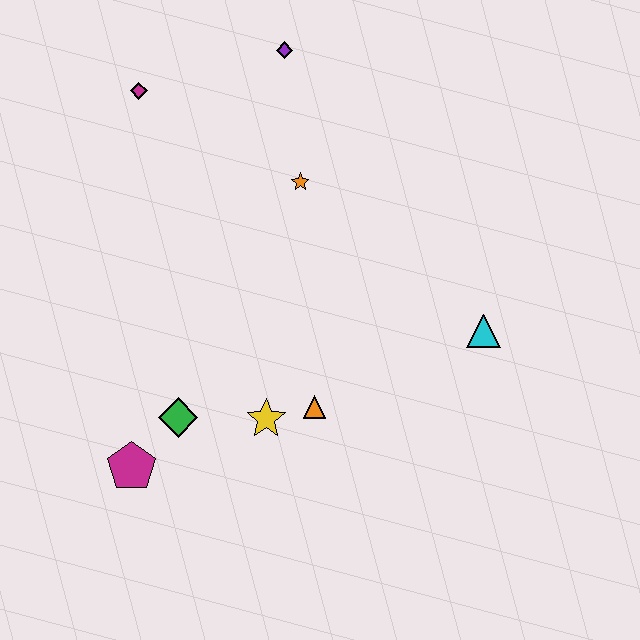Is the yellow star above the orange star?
No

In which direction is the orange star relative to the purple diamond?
The orange star is below the purple diamond.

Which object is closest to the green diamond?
The magenta pentagon is closest to the green diamond.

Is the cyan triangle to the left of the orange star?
No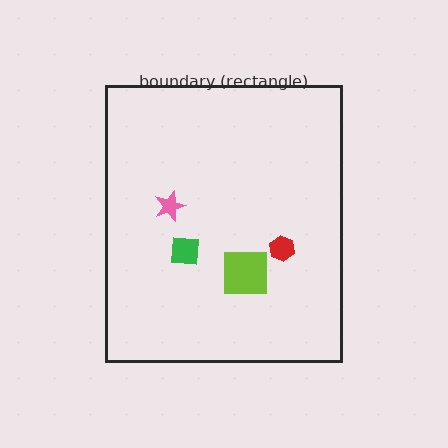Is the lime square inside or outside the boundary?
Inside.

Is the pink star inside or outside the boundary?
Inside.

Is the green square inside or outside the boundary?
Inside.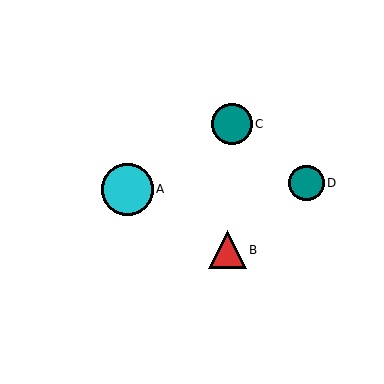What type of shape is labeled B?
Shape B is a red triangle.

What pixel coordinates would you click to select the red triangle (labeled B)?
Click at (227, 250) to select the red triangle B.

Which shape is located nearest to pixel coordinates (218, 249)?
The red triangle (labeled B) at (227, 250) is nearest to that location.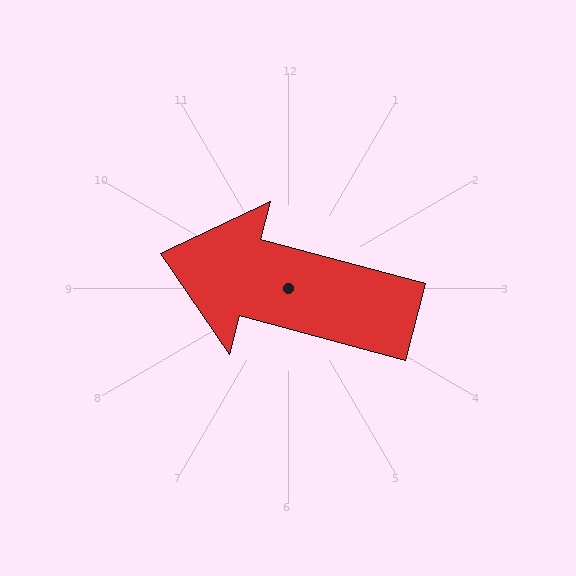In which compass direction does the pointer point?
West.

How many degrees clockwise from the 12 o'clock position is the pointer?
Approximately 285 degrees.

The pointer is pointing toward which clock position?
Roughly 9 o'clock.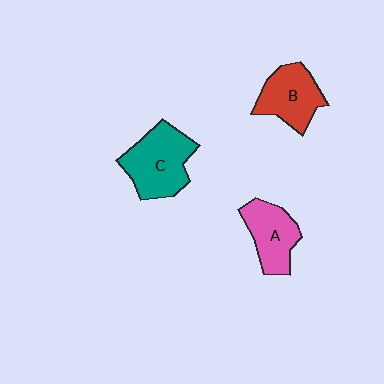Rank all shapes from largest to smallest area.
From largest to smallest: C (teal), B (red), A (pink).